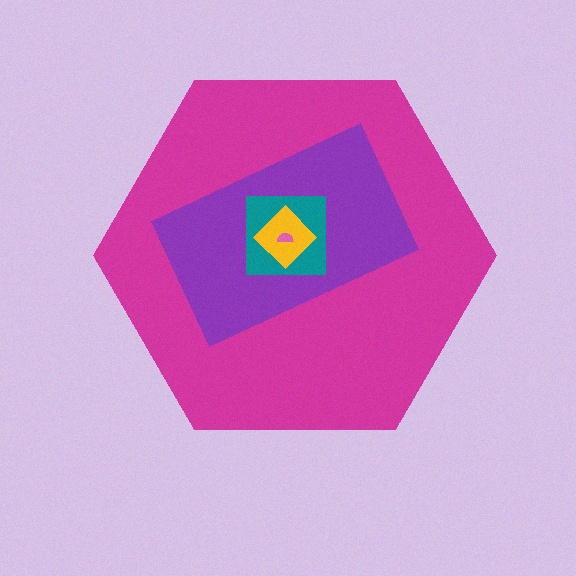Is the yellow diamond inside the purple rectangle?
Yes.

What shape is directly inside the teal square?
The yellow diamond.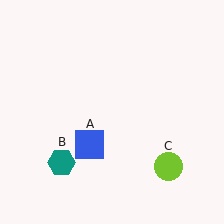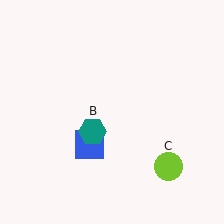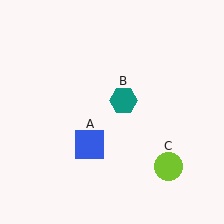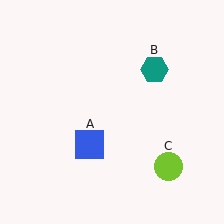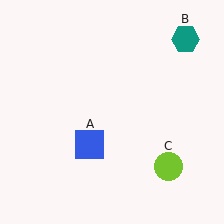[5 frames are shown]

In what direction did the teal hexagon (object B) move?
The teal hexagon (object B) moved up and to the right.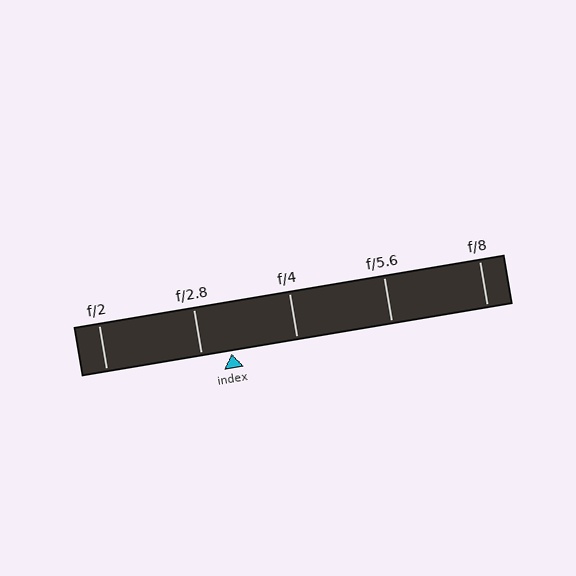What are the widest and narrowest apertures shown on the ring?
The widest aperture shown is f/2 and the narrowest is f/8.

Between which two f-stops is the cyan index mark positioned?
The index mark is between f/2.8 and f/4.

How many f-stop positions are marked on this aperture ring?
There are 5 f-stop positions marked.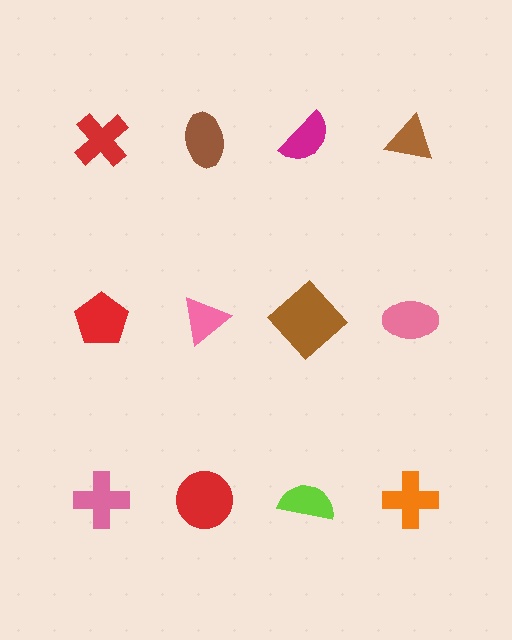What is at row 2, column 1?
A red pentagon.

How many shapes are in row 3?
4 shapes.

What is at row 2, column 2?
A pink triangle.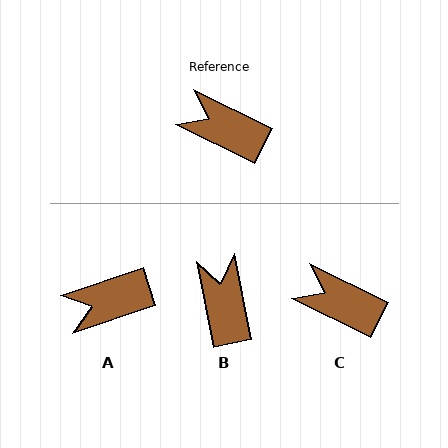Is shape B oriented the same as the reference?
No, it is off by about 52 degrees.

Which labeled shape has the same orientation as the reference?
C.